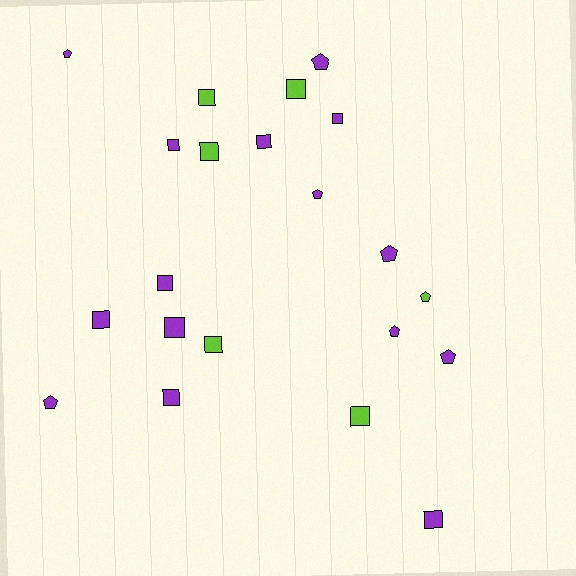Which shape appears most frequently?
Square, with 13 objects.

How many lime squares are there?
There are 5 lime squares.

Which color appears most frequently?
Purple, with 15 objects.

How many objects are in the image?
There are 21 objects.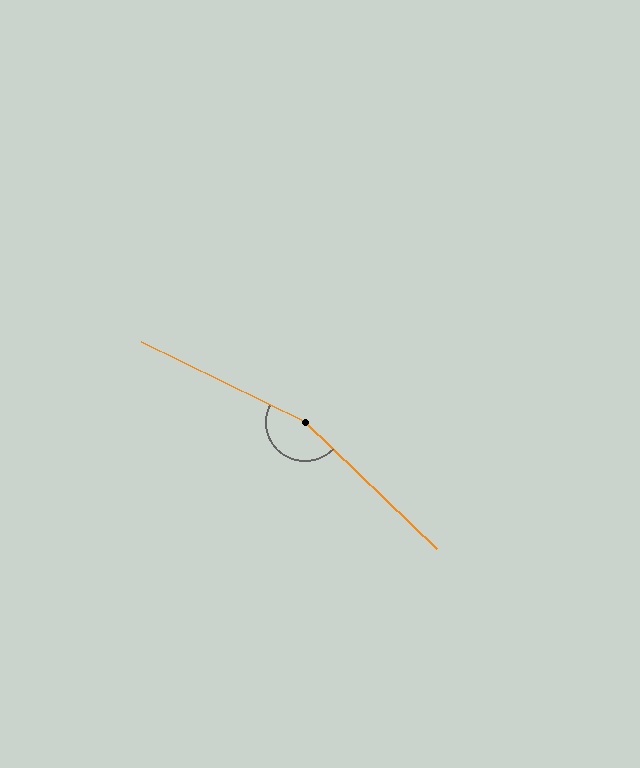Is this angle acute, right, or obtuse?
It is obtuse.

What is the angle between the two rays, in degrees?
Approximately 162 degrees.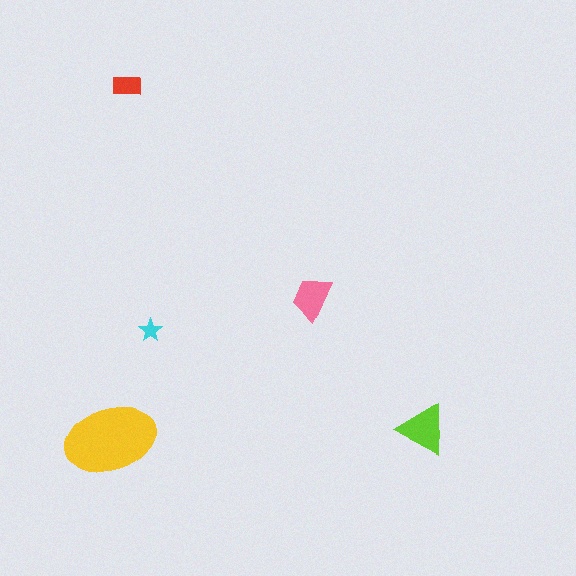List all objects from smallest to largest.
The cyan star, the red rectangle, the pink trapezoid, the lime triangle, the yellow ellipse.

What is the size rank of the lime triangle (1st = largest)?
2nd.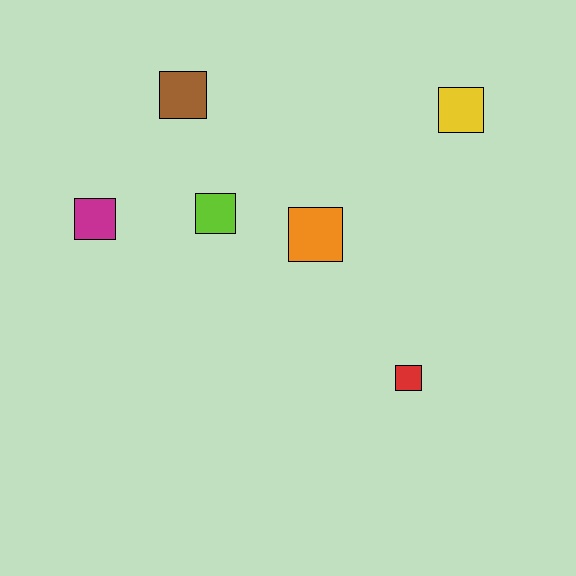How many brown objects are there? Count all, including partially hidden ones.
There is 1 brown object.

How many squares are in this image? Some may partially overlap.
There are 6 squares.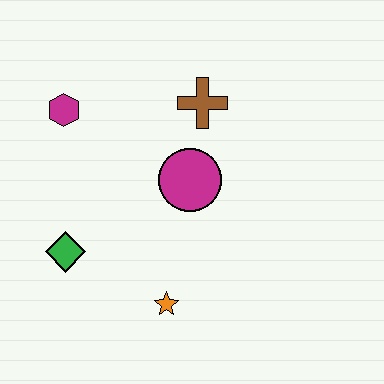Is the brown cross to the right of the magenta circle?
Yes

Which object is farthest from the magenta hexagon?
The orange star is farthest from the magenta hexagon.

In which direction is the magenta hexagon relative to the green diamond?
The magenta hexagon is above the green diamond.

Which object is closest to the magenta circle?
The brown cross is closest to the magenta circle.